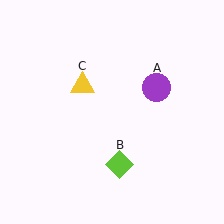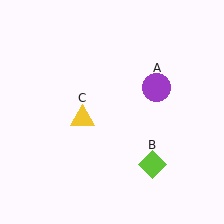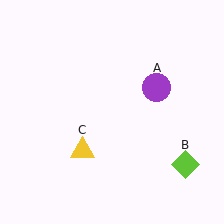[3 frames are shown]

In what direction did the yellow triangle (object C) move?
The yellow triangle (object C) moved down.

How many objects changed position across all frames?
2 objects changed position: lime diamond (object B), yellow triangle (object C).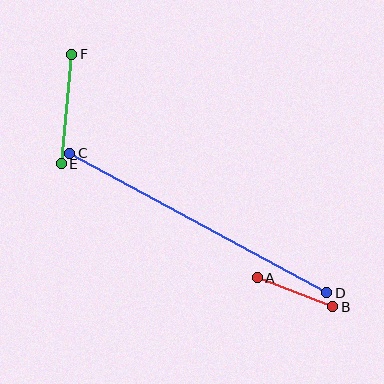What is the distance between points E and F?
The distance is approximately 110 pixels.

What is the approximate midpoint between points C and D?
The midpoint is at approximately (198, 223) pixels.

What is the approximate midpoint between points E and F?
The midpoint is at approximately (66, 109) pixels.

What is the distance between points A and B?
The distance is approximately 81 pixels.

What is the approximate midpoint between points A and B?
The midpoint is at approximately (295, 292) pixels.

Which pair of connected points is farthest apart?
Points C and D are farthest apart.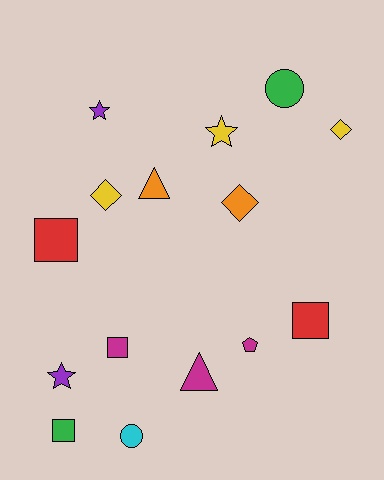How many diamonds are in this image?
There are 3 diamonds.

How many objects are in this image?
There are 15 objects.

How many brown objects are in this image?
There are no brown objects.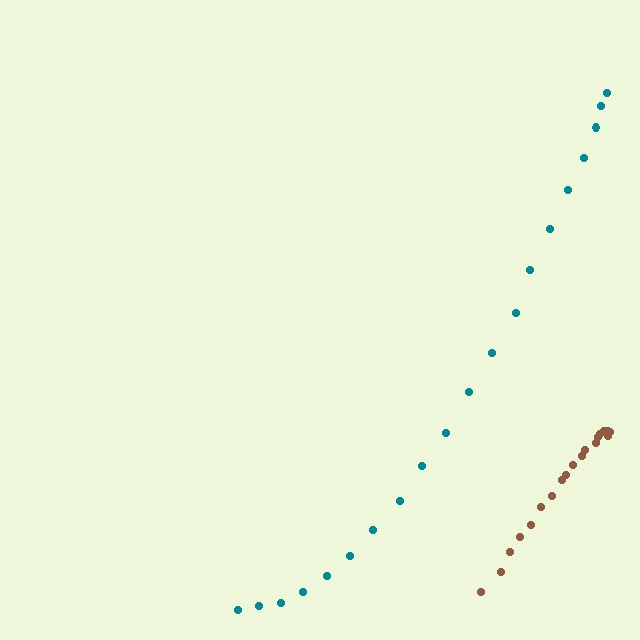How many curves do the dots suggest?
There are 2 distinct paths.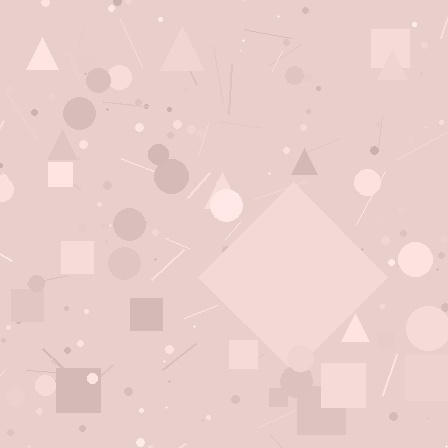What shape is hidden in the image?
A diamond is hidden in the image.